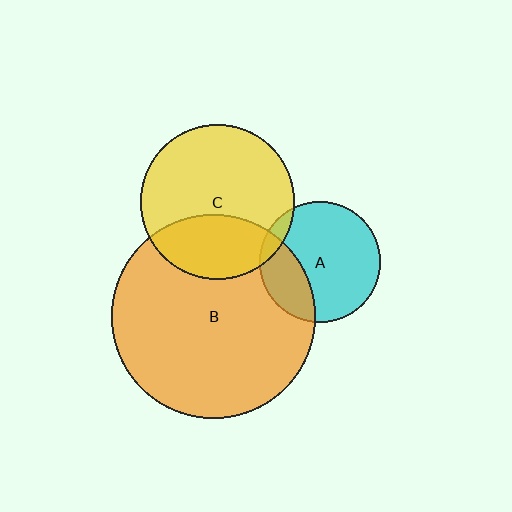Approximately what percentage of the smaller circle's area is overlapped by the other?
Approximately 30%.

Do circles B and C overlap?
Yes.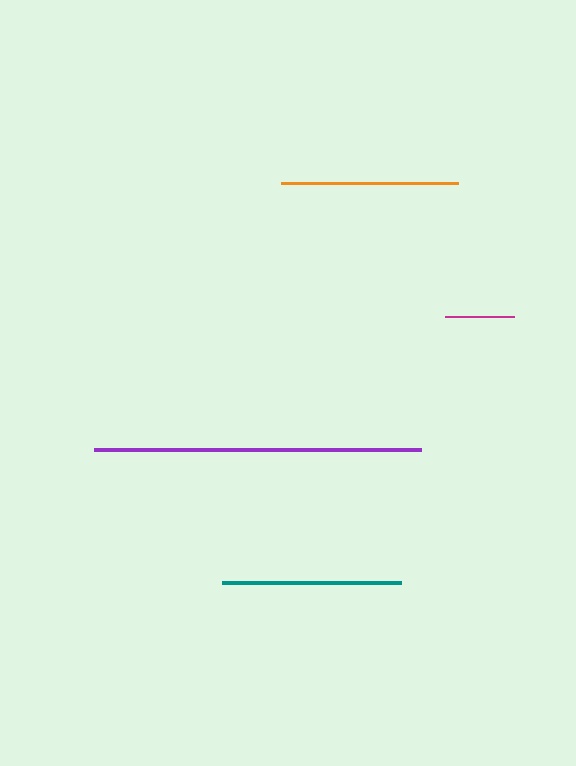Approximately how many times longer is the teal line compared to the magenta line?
The teal line is approximately 2.6 times the length of the magenta line.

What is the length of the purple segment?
The purple segment is approximately 328 pixels long.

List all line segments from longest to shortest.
From longest to shortest: purple, teal, orange, magenta.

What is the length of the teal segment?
The teal segment is approximately 179 pixels long.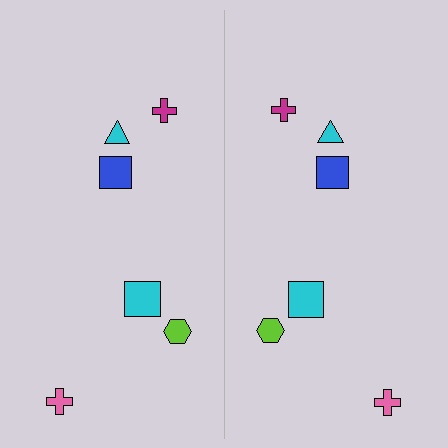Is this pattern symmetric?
Yes, this pattern has bilateral (reflection) symmetry.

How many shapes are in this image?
There are 12 shapes in this image.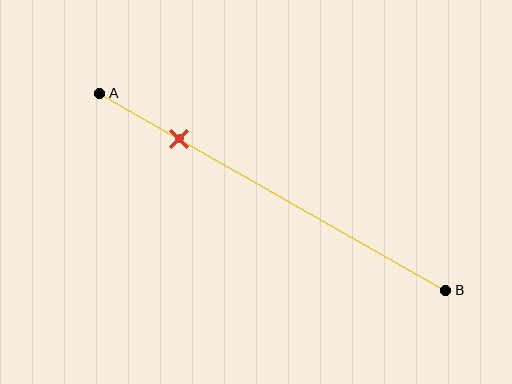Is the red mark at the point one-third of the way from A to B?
No, the mark is at about 25% from A, not at the 33% one-third point.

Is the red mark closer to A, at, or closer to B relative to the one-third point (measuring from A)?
The red mark is closer to point A than the one-third point of segment AB.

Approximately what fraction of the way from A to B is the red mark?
The red mark is approximately 25% of the way from A to B.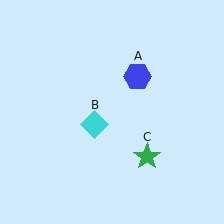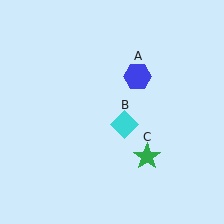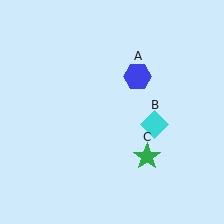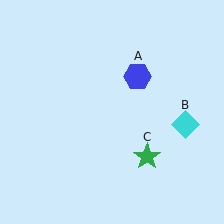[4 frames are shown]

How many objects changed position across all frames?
1 object changed position: cyan diamond (object B).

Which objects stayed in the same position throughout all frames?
Blue hexagon (object A) and green star (object C) remained stationary.